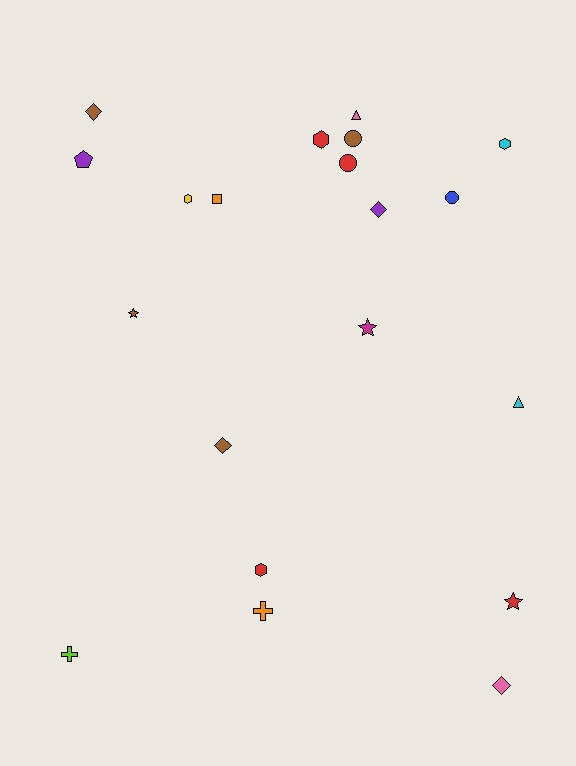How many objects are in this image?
There are 20 objects.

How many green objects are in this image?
There are no green objects.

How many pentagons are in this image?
There is 1 pentagon.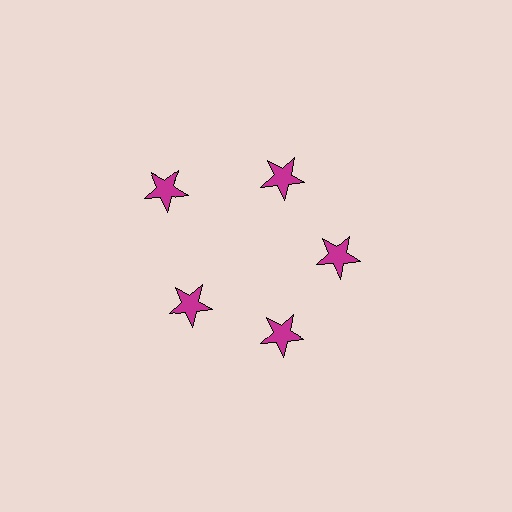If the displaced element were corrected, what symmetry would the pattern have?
It would have 5-fold rotational symmetry — the pattern would map onto itself every 72 degrees.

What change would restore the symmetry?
The symmetry would be restored by moving it inward, back onto the ring so that all 5 stars sit at equal angles and equal distance from the center.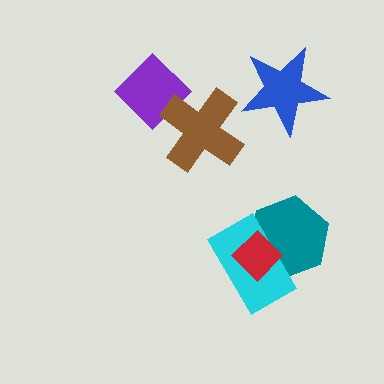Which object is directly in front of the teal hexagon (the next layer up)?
The cyan rectangle is directly in front of the teal hexagon.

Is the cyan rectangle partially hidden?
Yes, it is partially covered by another shape.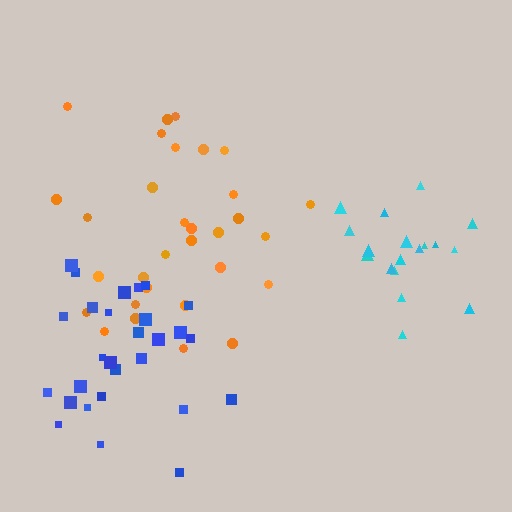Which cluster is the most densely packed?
Blue.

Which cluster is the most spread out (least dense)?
Cyan.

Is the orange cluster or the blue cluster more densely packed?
Blue.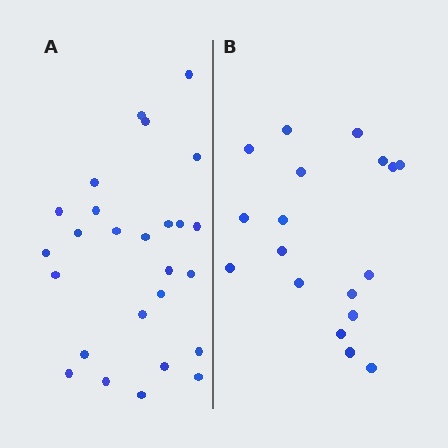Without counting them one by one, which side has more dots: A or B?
Region A (the left region) has more dots.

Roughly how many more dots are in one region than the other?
Region A has roughly 8 or so more dots than region B.